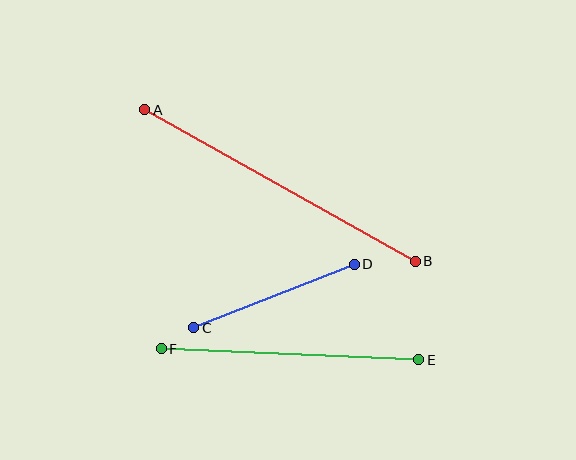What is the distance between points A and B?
The distance is approximately 310 pixels.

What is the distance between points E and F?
The distance is approximately 258 pixels.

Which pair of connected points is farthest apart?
Points A and B are farthest apart.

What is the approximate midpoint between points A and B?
The midpoint is at approximately (280, 186) pixels.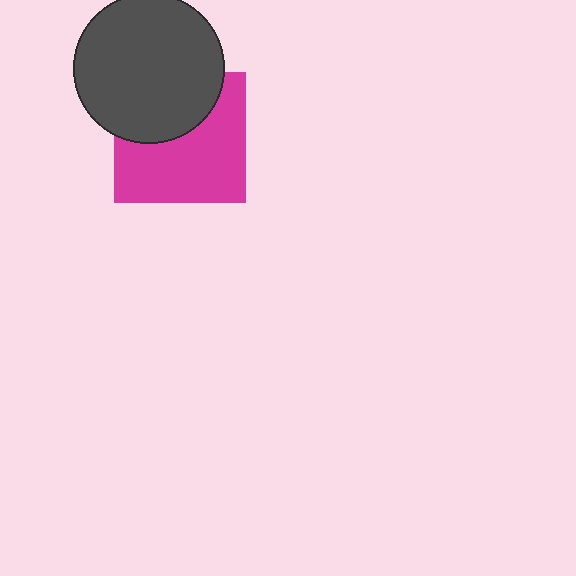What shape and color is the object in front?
The object in front is a dark gray circle.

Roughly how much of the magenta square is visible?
About half of it is visible (roughly 61%).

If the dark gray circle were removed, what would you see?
You would see the complete magenta square.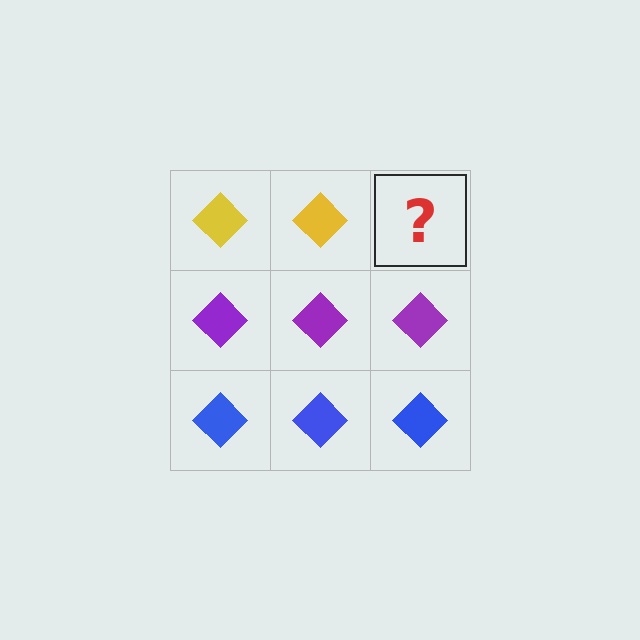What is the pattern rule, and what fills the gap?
The rule is that each row has a consistent color. The gap should be filled with a yellow diamond.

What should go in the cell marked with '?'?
The missing cell should contain a yellow diamond.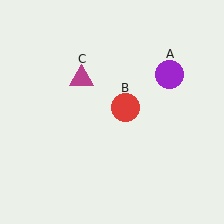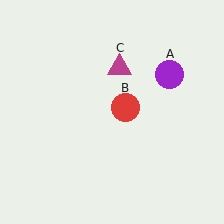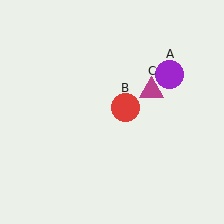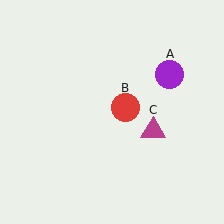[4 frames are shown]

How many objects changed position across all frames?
1 object changed position: magenta triangle (object C).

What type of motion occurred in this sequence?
The magenta triangle (object C) rotated clockwise around the center of the scene.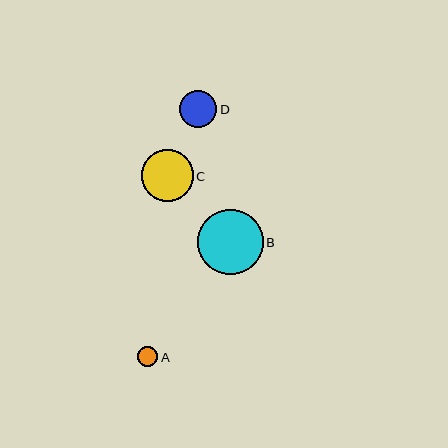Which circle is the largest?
Circle B is the largest with a size of approximately 66 pixels.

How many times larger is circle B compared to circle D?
Circle B is approximately 1.8 times the size of circle D.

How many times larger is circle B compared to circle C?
Circle B is approximately 1.3 times the size of circle C.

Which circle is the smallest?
Circle A is the smallest with a size of approximately 21 pixels.